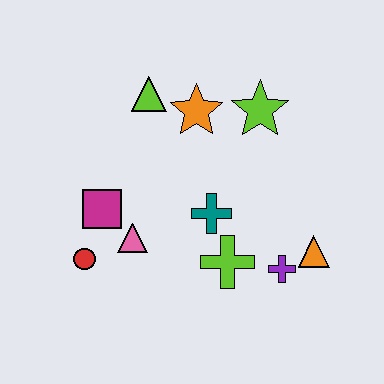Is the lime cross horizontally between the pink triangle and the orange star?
No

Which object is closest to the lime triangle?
The orange star is closest to the lime triangle.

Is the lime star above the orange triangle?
Yes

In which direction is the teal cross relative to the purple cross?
The teal cross is to the left of the purple cross.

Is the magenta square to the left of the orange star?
Yes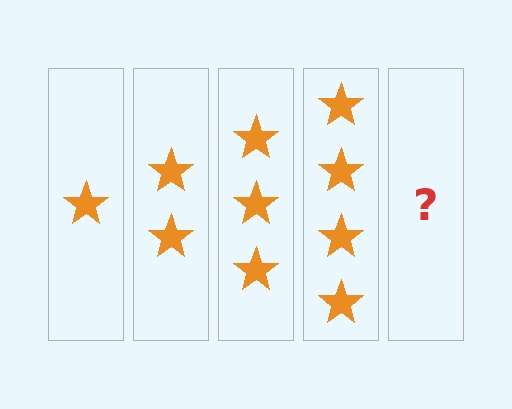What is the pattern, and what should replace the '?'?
The pattern is that each step adds one more star. The '?' should be 5 stars.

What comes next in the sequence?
The next element should be 5 stars.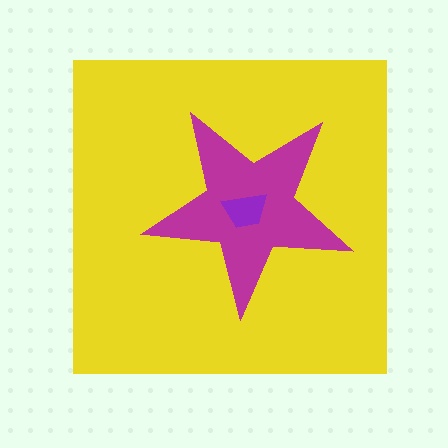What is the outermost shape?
The yellow square.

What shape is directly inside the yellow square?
The magenta star.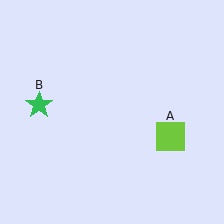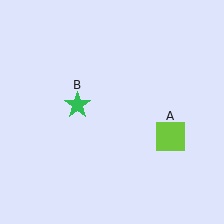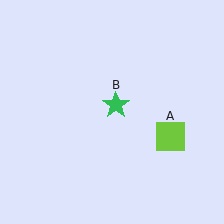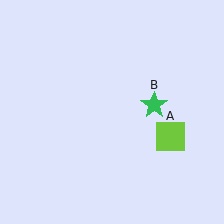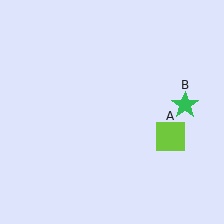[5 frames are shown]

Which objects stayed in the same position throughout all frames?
Lime square (object A) remained stationary.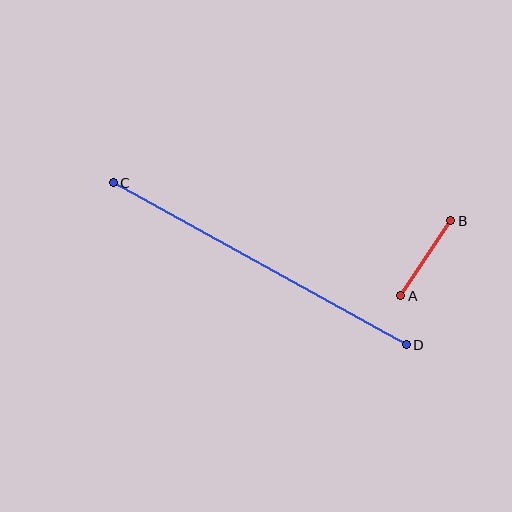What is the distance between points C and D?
The distance is approximately 335 pixels.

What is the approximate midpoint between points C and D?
The midpoint is at approximately (260, 264) pixels.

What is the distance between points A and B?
The distance is approximately 90 pixels.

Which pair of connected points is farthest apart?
Points C and D are farthest apart.